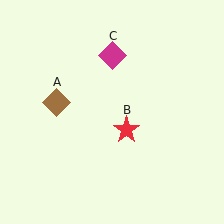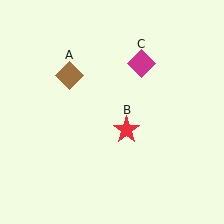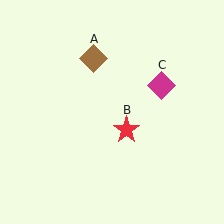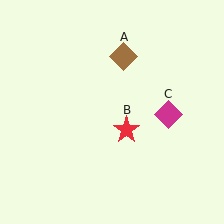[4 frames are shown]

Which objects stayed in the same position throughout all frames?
Red star (object B) remained stationary.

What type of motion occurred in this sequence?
The brown diamond (object A), magenta diamond (object C) rotated clockwise around the center of the scene.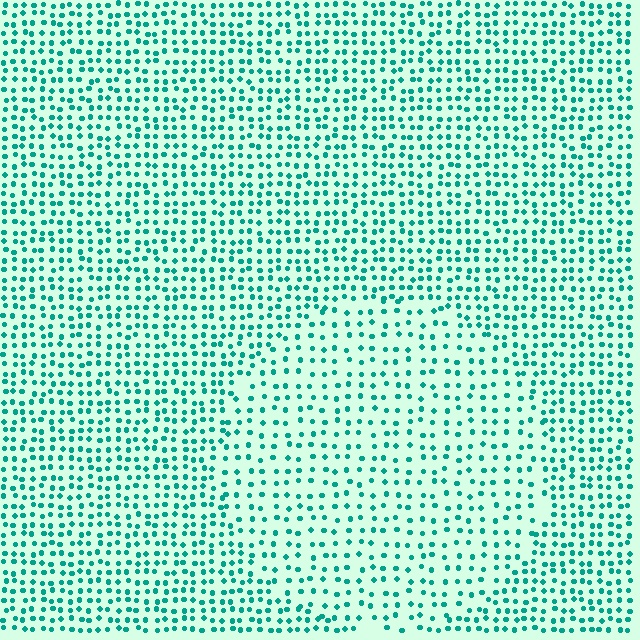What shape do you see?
I see a circle.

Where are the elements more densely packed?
The elements are more densely packed outside the circle boundary.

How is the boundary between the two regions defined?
The boundary is defined by a change in element density (approximately 1.7x ratio). All elements are the same color, size, and shape.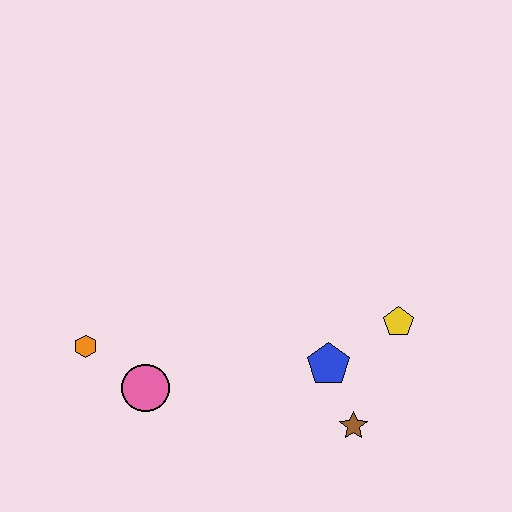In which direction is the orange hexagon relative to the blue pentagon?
The orange hexagon is to the left of the blue pentagon.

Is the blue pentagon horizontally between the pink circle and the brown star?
Yes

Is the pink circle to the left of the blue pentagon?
Yes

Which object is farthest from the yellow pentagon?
The orange hexagon is farthest from the yellow pentagon.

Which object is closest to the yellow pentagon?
The blue pentagon is closest to the yellow pentagon.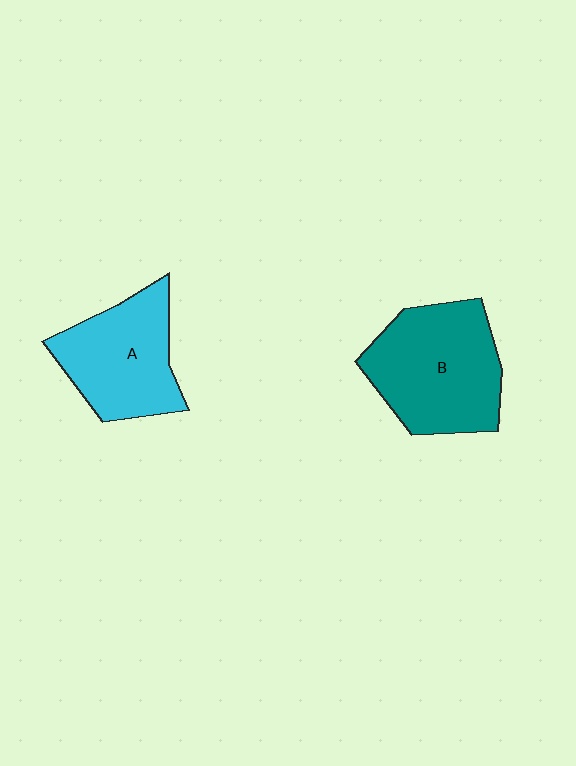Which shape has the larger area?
Shape B (teal).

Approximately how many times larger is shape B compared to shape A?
Approximately 1.2 times.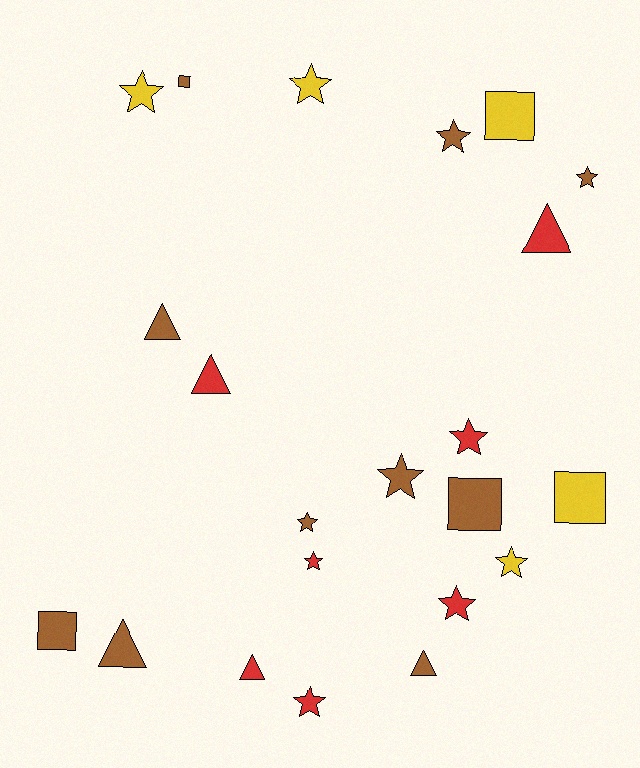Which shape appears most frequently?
Star, with 11 objects.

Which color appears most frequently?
Brown, with 10 objects.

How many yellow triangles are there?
There are no yellow triangles.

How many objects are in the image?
There are 22 objects.